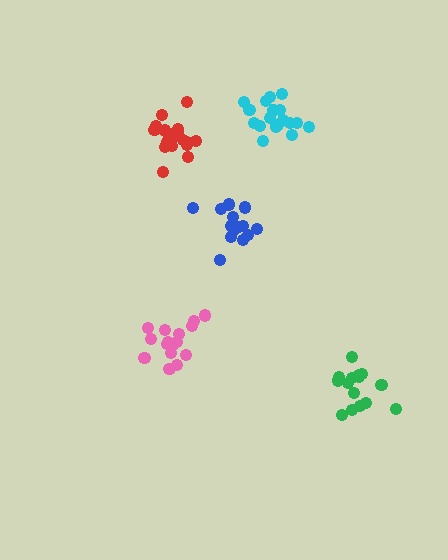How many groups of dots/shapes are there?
There are 5 groups.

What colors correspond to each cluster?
The clusters are colored: pink, blue, red, green, cyan.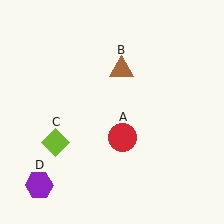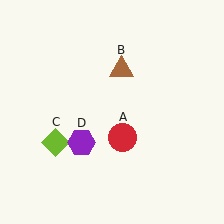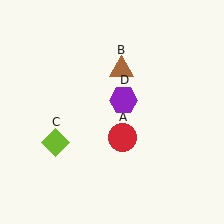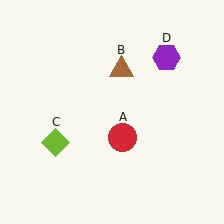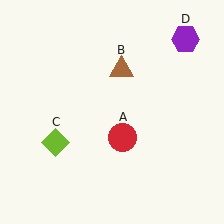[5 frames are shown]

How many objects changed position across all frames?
1 object changed position: purple hexagon (object D).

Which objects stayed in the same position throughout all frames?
Red circle (object A) and brown triangle (object B) and lime diamond (object C) remained stationary.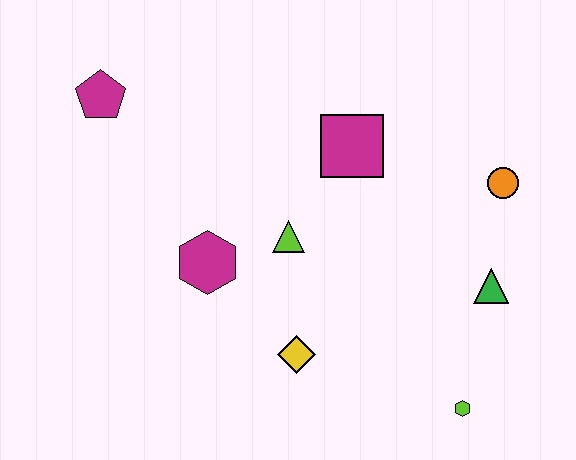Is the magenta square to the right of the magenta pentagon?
Yes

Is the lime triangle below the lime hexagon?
No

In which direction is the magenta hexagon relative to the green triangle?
The magenta hexagon is to the left of the green triangle.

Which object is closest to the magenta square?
The lime triangle is closest to the magenta square.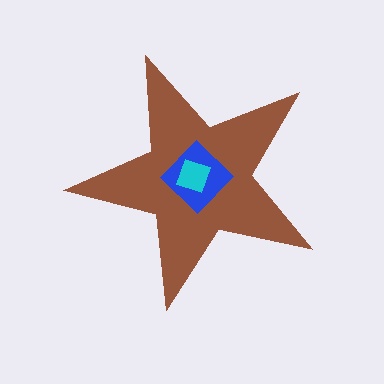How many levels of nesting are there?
3.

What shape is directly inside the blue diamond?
The cyan diamond.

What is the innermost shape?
The cyan diamond.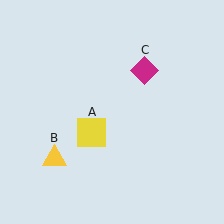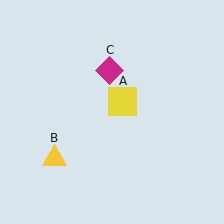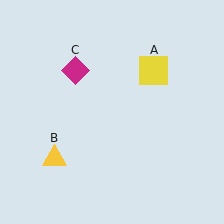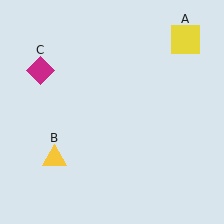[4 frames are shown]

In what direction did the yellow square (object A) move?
The yellow square (object A) moved up and to the right.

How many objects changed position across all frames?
2 objects changed position: yellow square (object A), magenta diamond (object C).